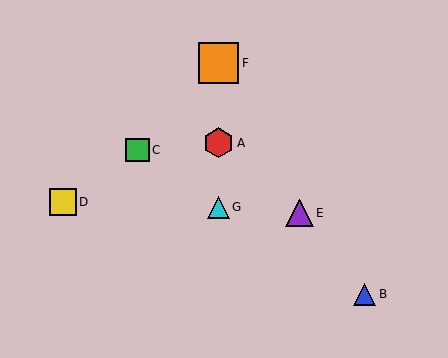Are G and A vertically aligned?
Yes, both are at x≈218.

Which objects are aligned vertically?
Objects A, F, G are aligned vertically.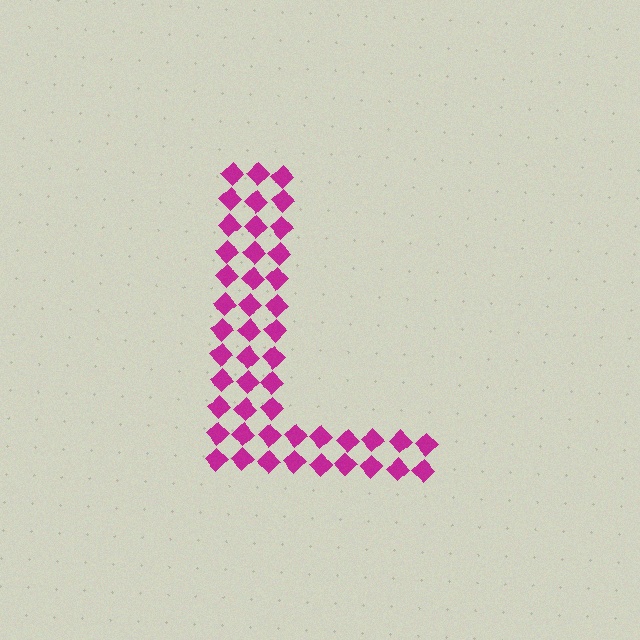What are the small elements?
The small elements are diamonds.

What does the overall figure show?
The overall figure shows the letter L.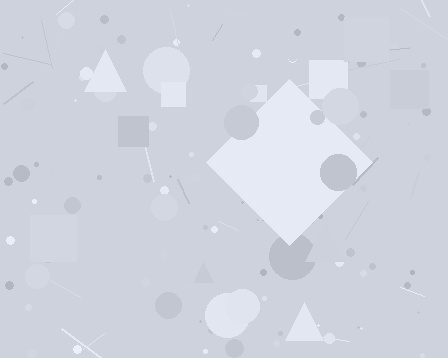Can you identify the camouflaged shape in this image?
The camouflaged shape is a diamond.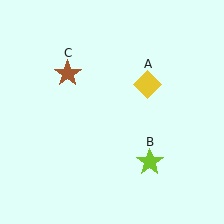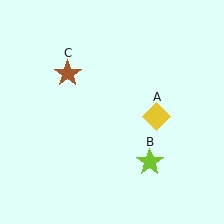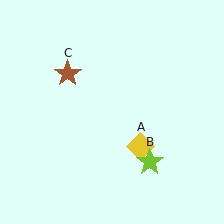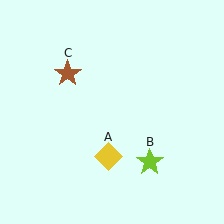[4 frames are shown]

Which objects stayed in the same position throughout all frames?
Lime star (object B) and brown star (object C) remained stationary.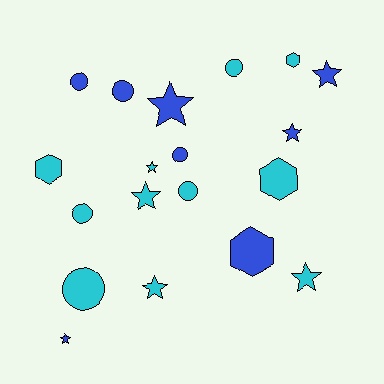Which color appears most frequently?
Cyan, with 11 objects.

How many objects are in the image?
There are 19 objects.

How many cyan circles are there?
There are 4 cyan circles.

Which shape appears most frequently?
Star, with 8 objects.